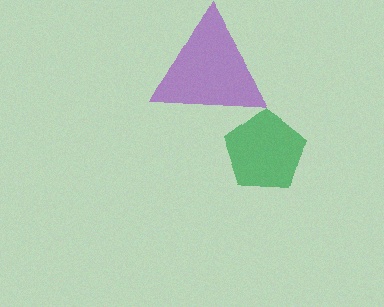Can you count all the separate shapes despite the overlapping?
Yes, there are 2 separate shapes.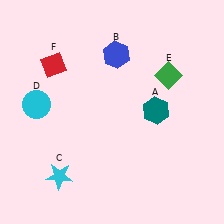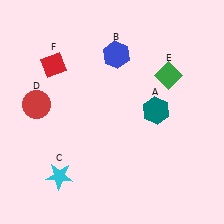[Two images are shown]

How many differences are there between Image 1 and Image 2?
There is 1 difference between the two images.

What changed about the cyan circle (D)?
In Image 1, D is cyan. In Image 2, it changed to red.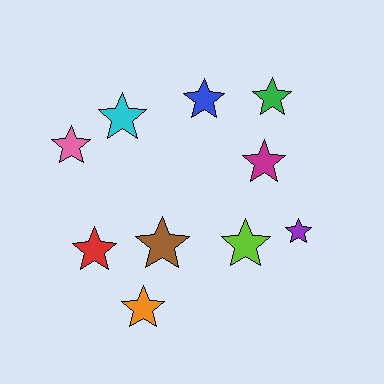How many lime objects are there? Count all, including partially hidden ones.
There is 1 lime object.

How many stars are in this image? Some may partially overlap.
There are 10 stars.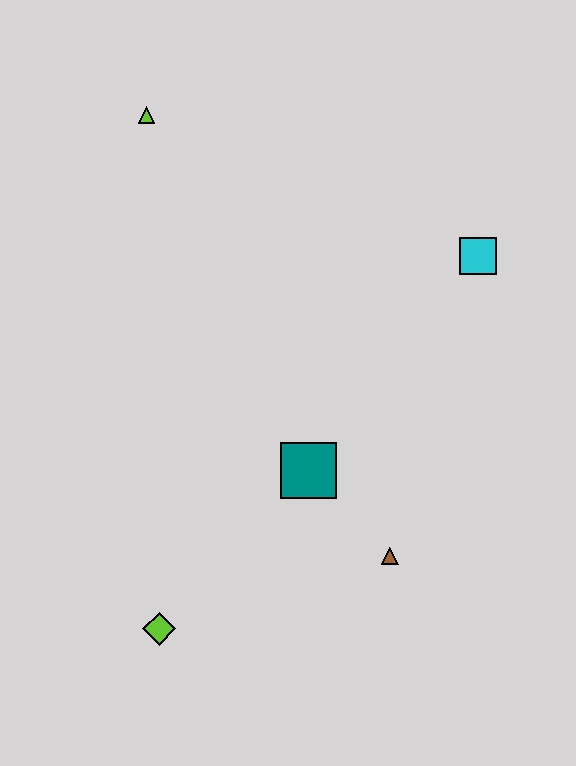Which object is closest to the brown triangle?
The teal square is closest to the brown triangle.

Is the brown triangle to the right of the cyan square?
No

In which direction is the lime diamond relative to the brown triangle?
The lime diamond is to the left of the brown triangle.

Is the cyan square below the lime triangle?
Yes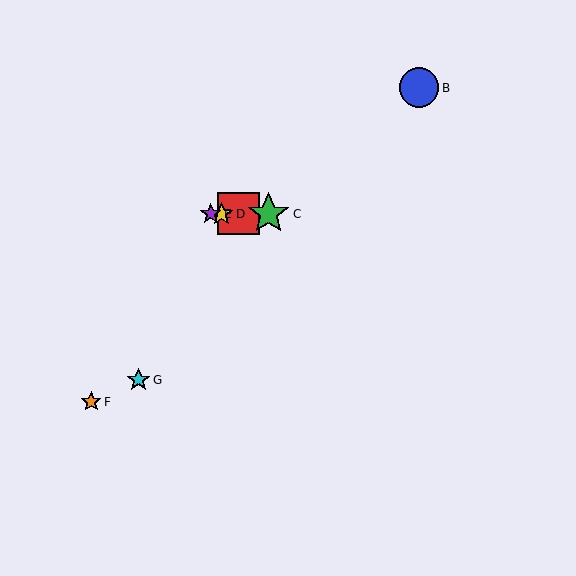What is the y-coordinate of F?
Object F is at y≈402.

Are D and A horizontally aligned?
Yes, both are at y≈214.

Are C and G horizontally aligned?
No, C is at y≈214 and G is at y≈380.